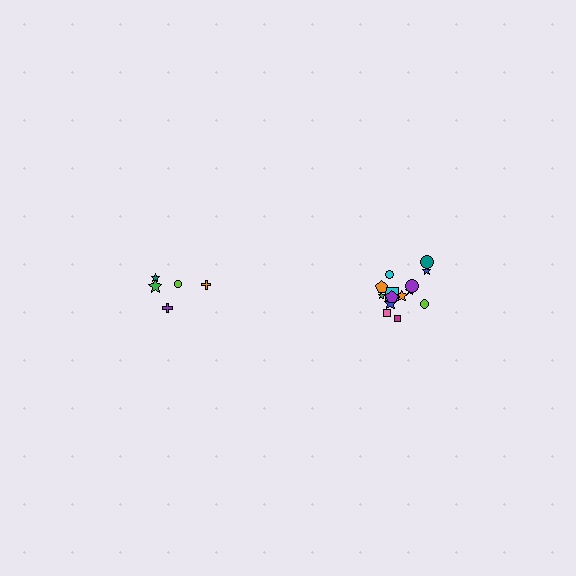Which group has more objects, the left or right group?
The right group.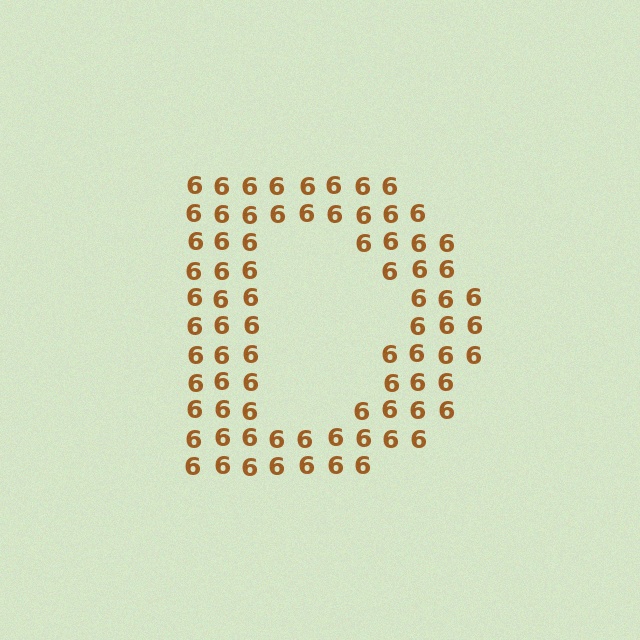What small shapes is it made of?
It is made of small digit 6's.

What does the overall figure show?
The overall figure shows the letter D.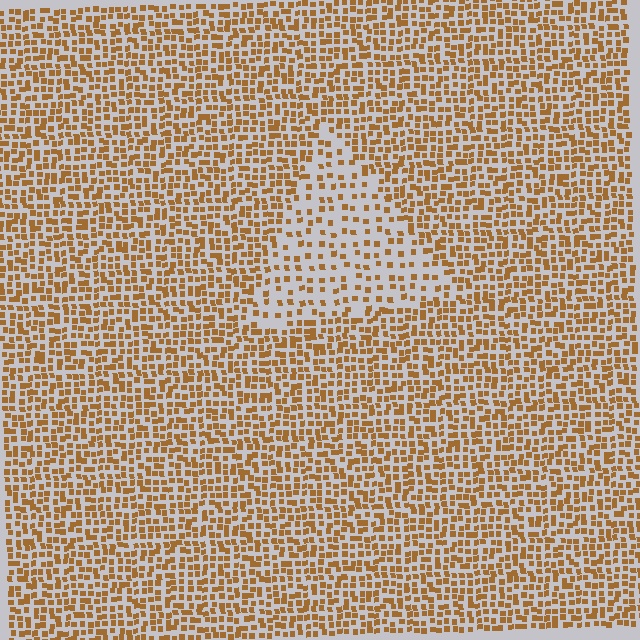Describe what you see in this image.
The image contains small brown elements arranged at two different densities. A triangle-shaped region is visible where the elements are less densely packed than the surrounding area.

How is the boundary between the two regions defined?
The boundary is defined by a change in element density (approximately 2.1x ratio). All elements are the same color, size, and shape.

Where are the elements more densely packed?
The elements are more densely packed outside the triangle boundary.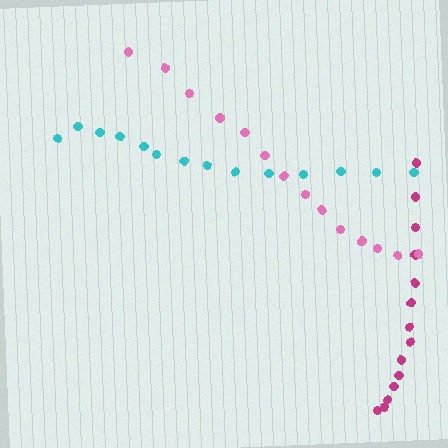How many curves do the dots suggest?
There are 3 distinct paths.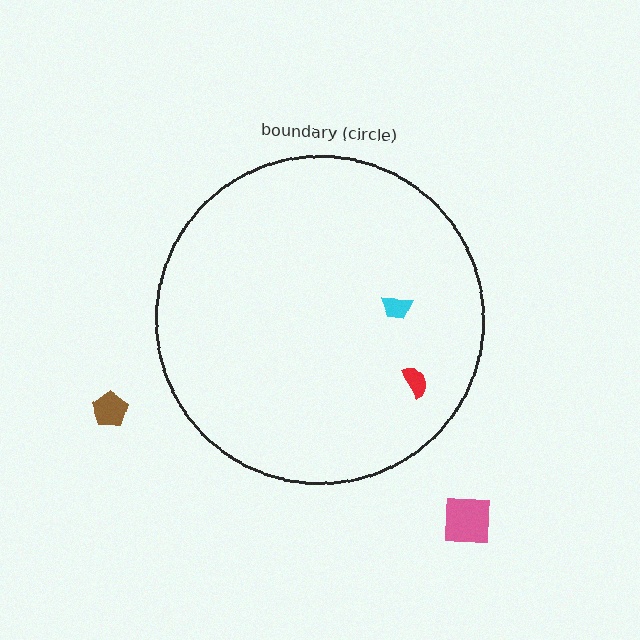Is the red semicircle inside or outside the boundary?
Inside.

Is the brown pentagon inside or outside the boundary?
Outside.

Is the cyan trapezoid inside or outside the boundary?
Inside.